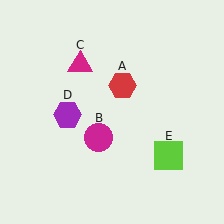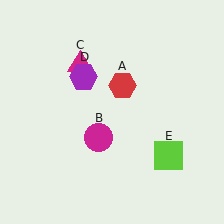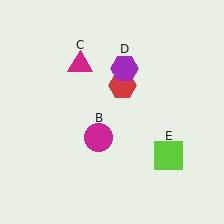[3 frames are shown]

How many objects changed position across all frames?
1 object changed position: purple hexagon (object D).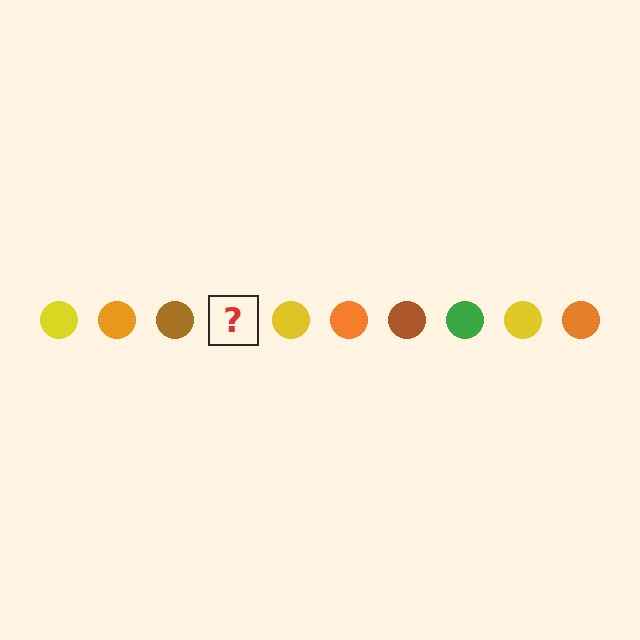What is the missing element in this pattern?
The missing element is a green circle.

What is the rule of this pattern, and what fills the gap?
The rule is that the pattern cycles through yellow, orange, brown, green circles. The gap should be filled with a green circle.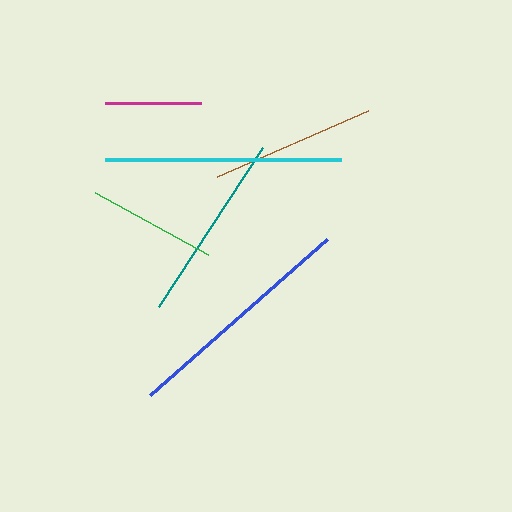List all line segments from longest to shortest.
From longest to shortest: blue, cyan, teal, brown, green, magenta.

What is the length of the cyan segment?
The cyan segment is approximately 236 pixels long.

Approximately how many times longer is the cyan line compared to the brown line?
The cyan line is approximately 1.4 times the length of the brown line.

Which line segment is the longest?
The blue line is the longest at approximately 236 pixels.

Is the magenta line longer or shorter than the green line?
The green line is longer than the magenta line.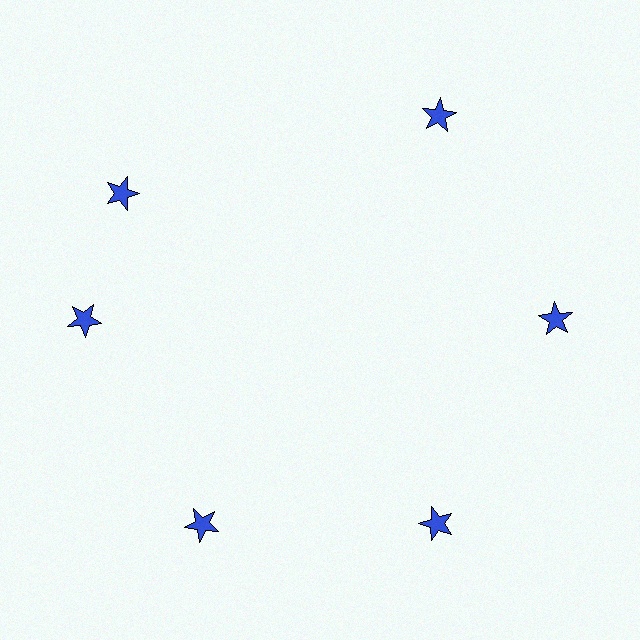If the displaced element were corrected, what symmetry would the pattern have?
It would have 6-fold rotational symmetry — the pattern would map onto itself every 60 degrees.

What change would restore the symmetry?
The symmetry would be restored by rotating it back into even spacing with its neighbors so that all 6 stars sit at equal angles and equal distance from the center.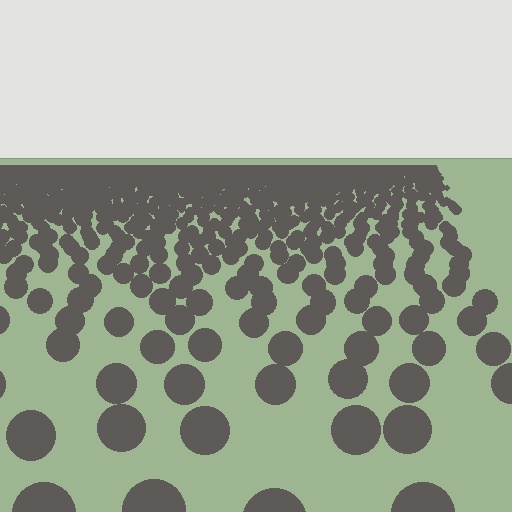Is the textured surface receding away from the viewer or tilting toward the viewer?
The surface is receding away from the viewer. Texture elements get smaller and denser toward the top.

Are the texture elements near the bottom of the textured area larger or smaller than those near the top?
Larger. Near the bottom, elements are closer to the viewer and appear at a bigger on-screen size.